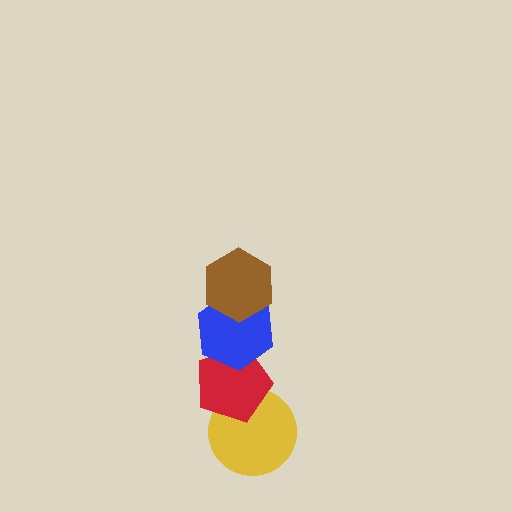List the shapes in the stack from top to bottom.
From top to bottom: the brown hexagon, the blue hexagon, the red pentagon, the yellow circle.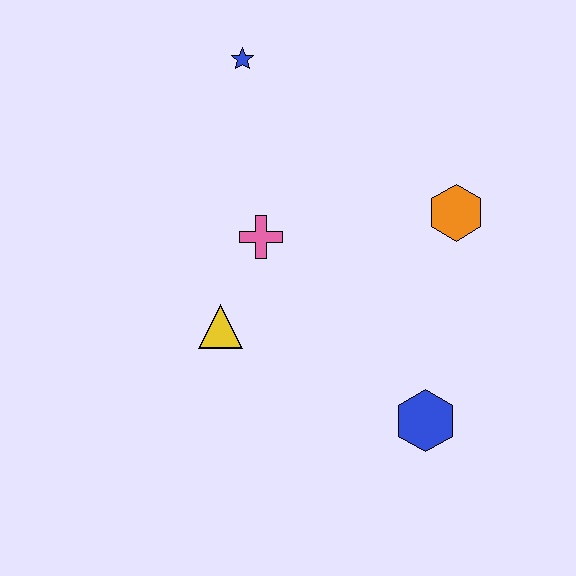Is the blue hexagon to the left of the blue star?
No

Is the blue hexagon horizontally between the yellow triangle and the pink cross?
No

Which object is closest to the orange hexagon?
The pink cross is closest to the orange hexagon.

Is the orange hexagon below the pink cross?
No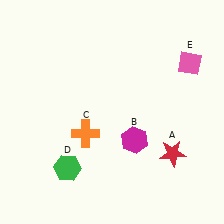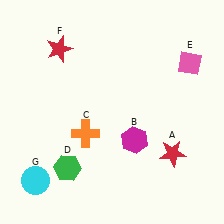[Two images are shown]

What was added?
A red star (F), a cyan circle (G) were added in Image 2.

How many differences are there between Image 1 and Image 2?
There are 2 differences between the two images.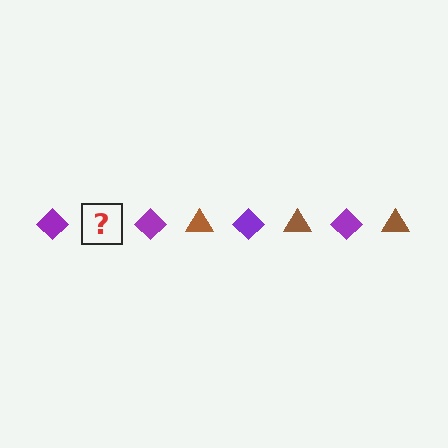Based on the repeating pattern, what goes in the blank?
The blank should be a brown triangle.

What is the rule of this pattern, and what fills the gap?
The rule is that the pattern alternates between purple diamond and brown triangle. The gap should be filled with a brown triangle.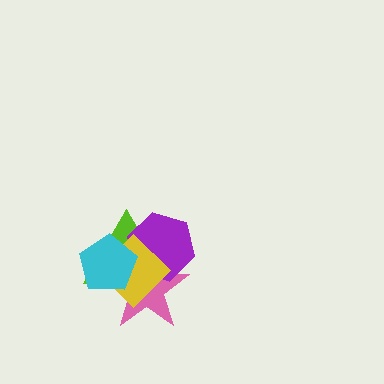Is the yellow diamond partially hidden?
Yes, it is partially covered by another shape.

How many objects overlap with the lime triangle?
4 objects overlap with the lime triangle.